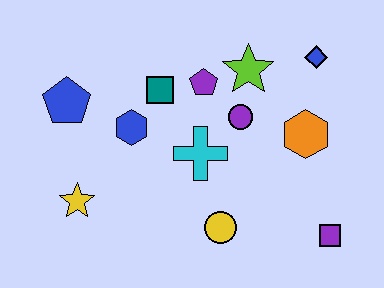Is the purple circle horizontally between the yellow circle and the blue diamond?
Yes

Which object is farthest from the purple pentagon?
The purple square is farthest from the purple pentagon.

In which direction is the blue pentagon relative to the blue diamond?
The blue pentagon is to the left of the blue diamond.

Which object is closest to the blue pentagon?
The blue hexagon is closest to the blue pentagon.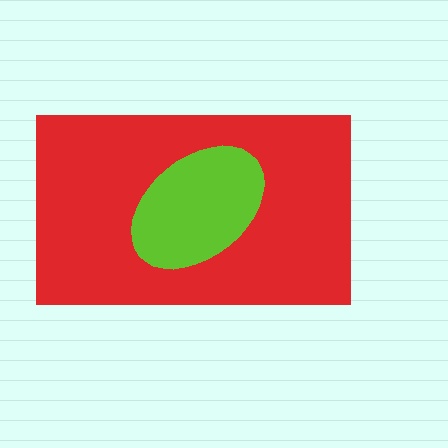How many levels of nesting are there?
2.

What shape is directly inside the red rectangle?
The lime ellipse.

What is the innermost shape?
The lime ellipse.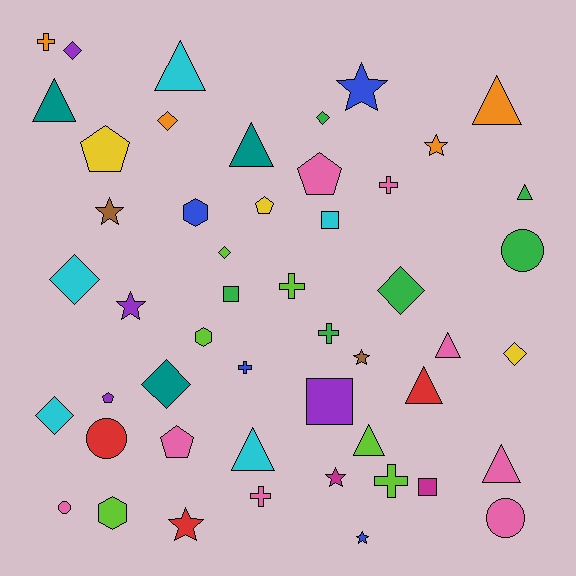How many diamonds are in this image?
There are 9 diamonds.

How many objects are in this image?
There are 50 objects.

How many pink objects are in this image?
There are 8 pink objects.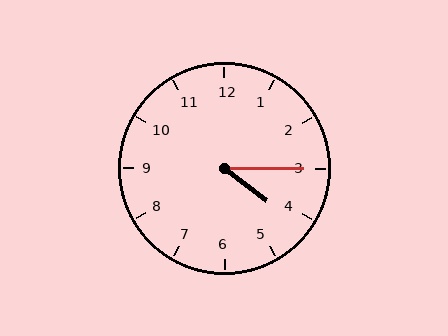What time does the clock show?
4:15.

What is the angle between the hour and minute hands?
Approximately 38 degrees.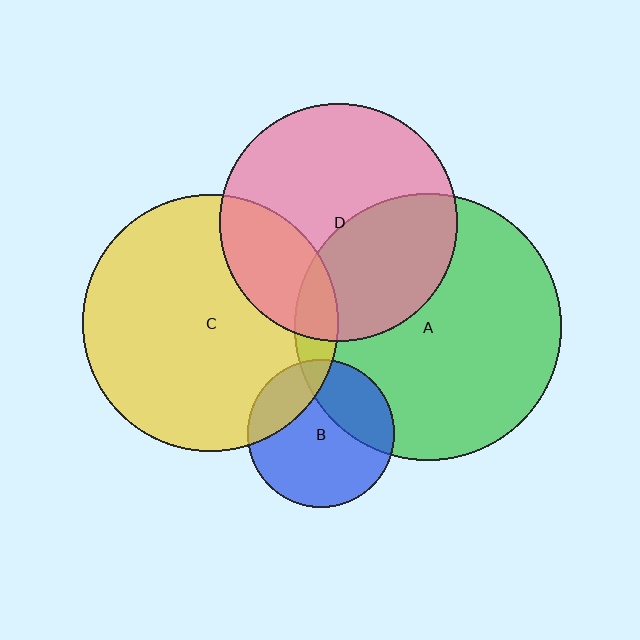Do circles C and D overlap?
Yes.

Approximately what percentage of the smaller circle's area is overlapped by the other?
Approximately 25%.